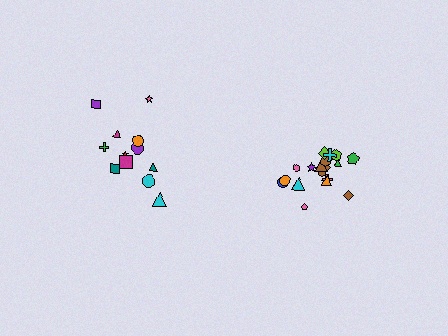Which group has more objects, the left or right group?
The right group.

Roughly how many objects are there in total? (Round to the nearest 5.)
Roughly 30 objects in total.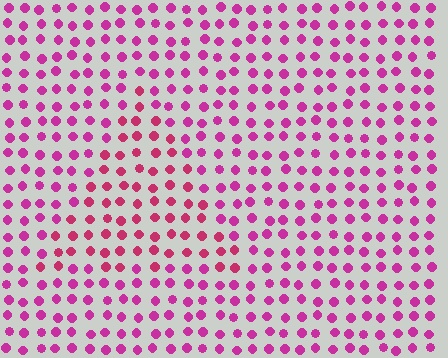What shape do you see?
I see a triangle.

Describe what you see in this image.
The image is filled with small magenta elements in a uniform arrangement. A triangle-shaped region is visible where the elements are tinted to a slightly different hue, forming a subtle color boundary.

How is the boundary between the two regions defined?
The boundary is defined purely by a slight shift in hue (about 21 degrees). Spacing, size, and orientation are identical on both sides.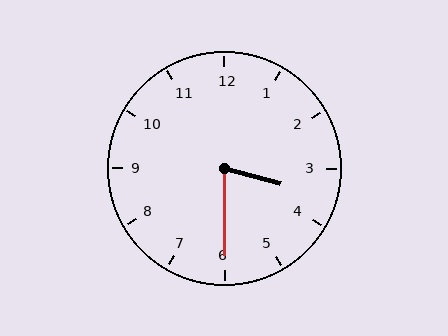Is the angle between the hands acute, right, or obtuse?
It is acute.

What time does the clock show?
3:30.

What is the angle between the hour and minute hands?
Approximately 75 degrees.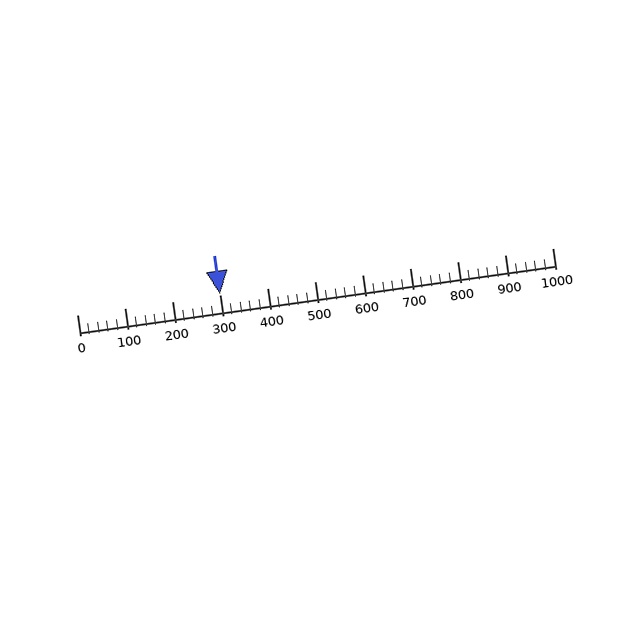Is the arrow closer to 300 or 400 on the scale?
The arrow is closer to 300.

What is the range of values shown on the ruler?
The ruler shows values from 0 to 1000.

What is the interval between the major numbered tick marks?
The major tick marks are spaced 100 units apart.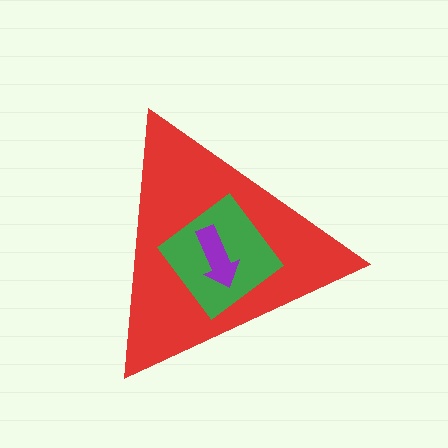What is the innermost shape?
The purple arrow.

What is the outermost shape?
The red triangle.